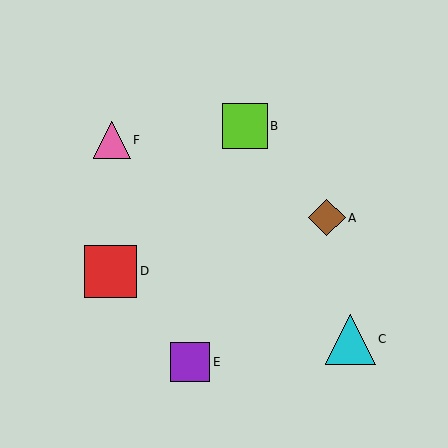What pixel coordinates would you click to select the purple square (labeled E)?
Click at (190, 362) to select the purple square E.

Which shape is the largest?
The red square (labeled D) is the largest.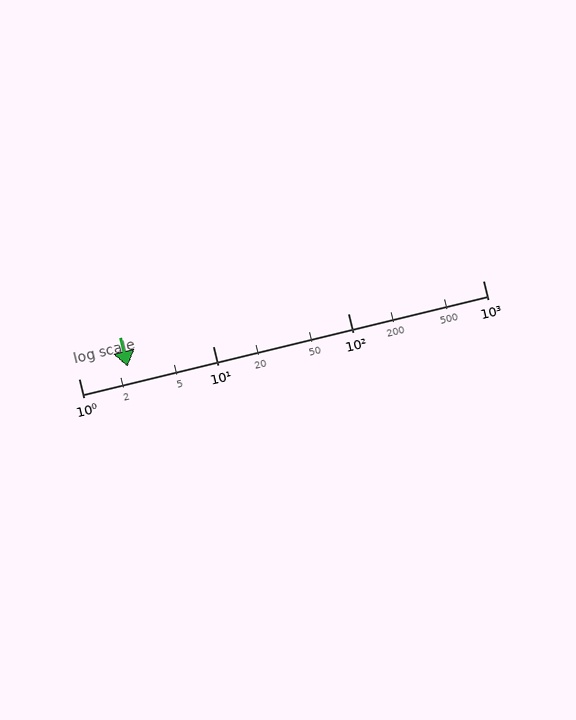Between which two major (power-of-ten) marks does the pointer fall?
The pointer is between 1 and 10.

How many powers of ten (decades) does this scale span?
The scale spans 3 decades, from 1 to 1000.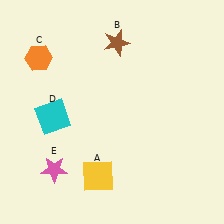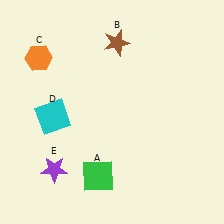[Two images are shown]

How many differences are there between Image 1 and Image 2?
There are 2 differences between the two images.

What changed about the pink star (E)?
In Image 1, E is pink. In Image 2, it changed to purple.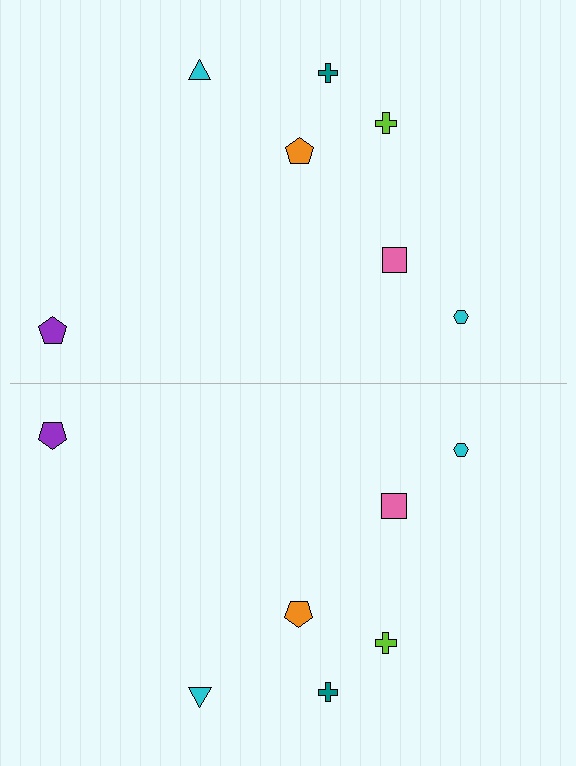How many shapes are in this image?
There are 14 shapes in this image.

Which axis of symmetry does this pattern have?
The pattern has a horizontal axis of symmetry running through the center of the image.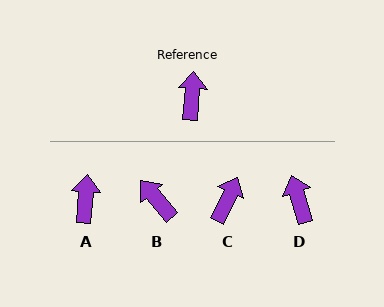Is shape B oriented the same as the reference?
No, it is off by about 45 degrees.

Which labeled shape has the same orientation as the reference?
A.